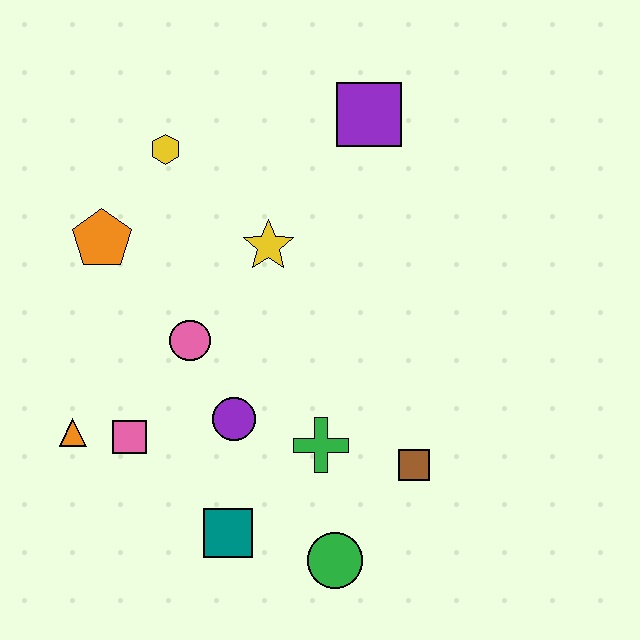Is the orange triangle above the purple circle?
No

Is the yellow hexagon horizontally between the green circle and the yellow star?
No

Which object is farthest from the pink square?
The purple square is farthest from the pink square.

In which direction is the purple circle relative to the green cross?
The purple circle is to the left of the green cross.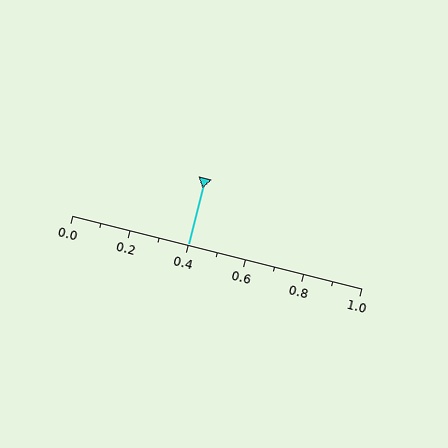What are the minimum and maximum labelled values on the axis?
The axis runs from 0.0 to 1.0.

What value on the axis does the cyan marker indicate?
The marker indicates approximately 0.4.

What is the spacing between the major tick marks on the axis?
The major ticks are spaced 0.2 apart.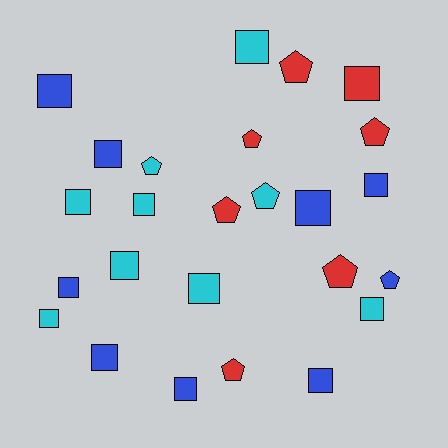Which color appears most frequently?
Blue, with 9 objects.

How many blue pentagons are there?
There is 1 blue pentagon.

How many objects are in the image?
There are 25 objects.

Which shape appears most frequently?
Square, with 16 objects.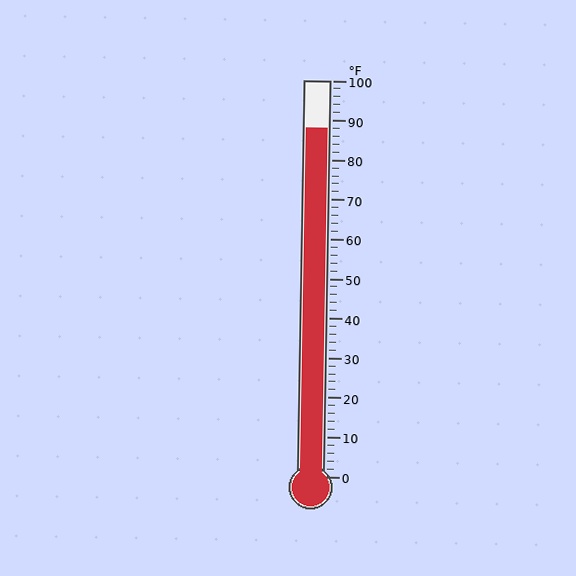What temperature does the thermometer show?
The thermometer shows approximately 88°F.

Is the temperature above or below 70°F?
The temperature is above 70°F.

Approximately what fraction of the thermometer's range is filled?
The thermometer is filled to approximately 90% of its range.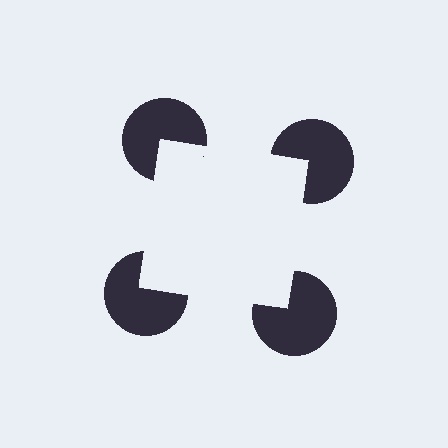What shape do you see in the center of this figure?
An illusory square — its edges are inferred from the aligned wedge cuts in the pac-man discs, not physically drawn.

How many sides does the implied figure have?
4 sides.